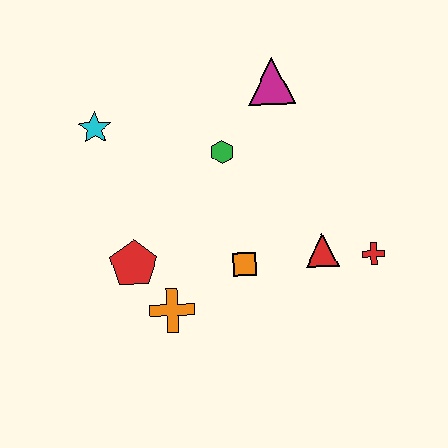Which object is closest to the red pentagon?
The orange cross is closest to the red pentagon.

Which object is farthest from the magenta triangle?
The orange cross is farthest from the magenta triangle.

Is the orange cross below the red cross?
Yes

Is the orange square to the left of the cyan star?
No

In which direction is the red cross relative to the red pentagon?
The red cross is to the right of the red pentagon.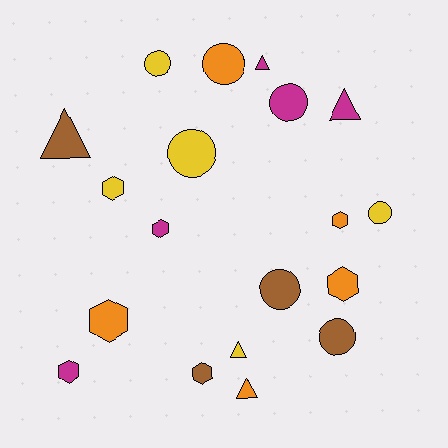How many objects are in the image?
There are 19 objects.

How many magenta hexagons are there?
There are 2 magenta hexagons.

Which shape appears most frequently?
Circle, with 7 objects.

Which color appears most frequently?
Yellow, with 5 objects.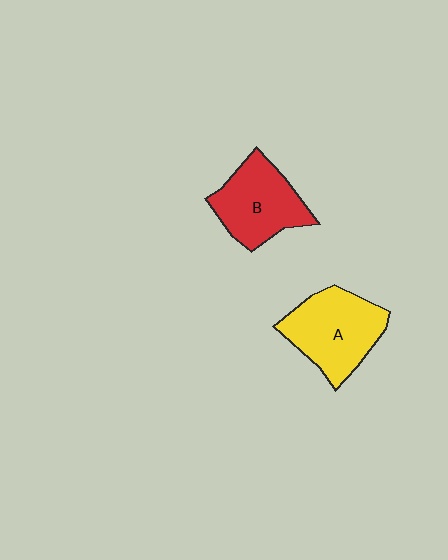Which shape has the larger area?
Shape A (yellow).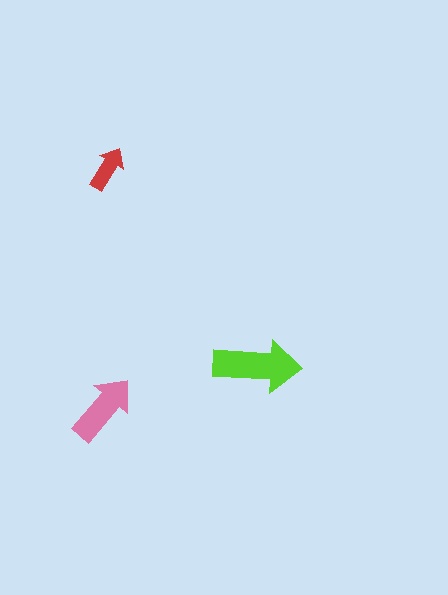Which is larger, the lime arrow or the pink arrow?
The lime one.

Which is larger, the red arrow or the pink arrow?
The pink one.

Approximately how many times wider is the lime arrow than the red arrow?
About 2 times wider.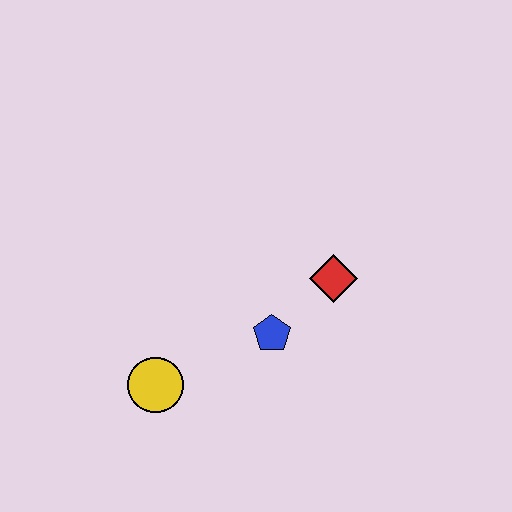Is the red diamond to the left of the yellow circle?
No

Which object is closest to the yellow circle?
The blue pentagon is closest to the yellow circle.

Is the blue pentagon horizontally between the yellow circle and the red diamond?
Yes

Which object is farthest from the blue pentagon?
The yellow circle is farthest from the blue pentagon.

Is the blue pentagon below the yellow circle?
No